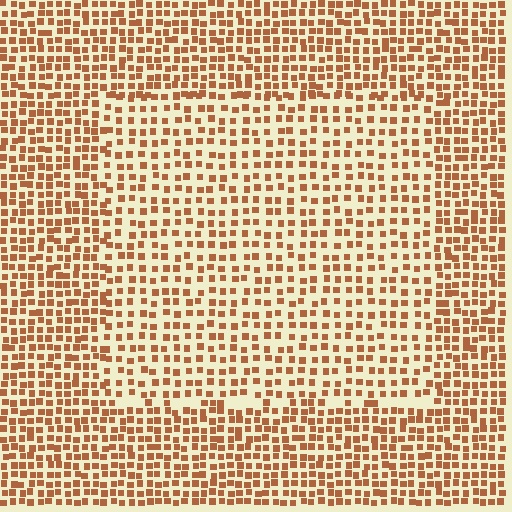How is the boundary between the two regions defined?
The boundary is defined by a change in element density (approximately 1.6x ratio). All elements are the same color, size, and shape.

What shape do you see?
I see a rectangle.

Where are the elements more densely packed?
The elements are more densely packed outside the rectangle boundary.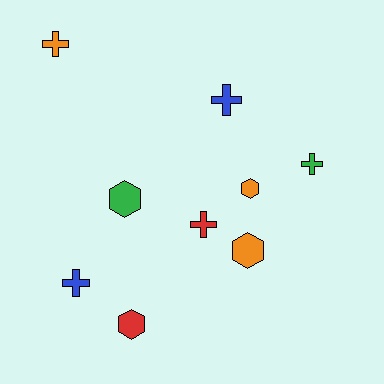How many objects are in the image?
There are 9 objects.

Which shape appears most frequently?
Cross, with 5 objects.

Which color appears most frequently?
Orange, with 3 objects.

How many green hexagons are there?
There is 1 green hexagon.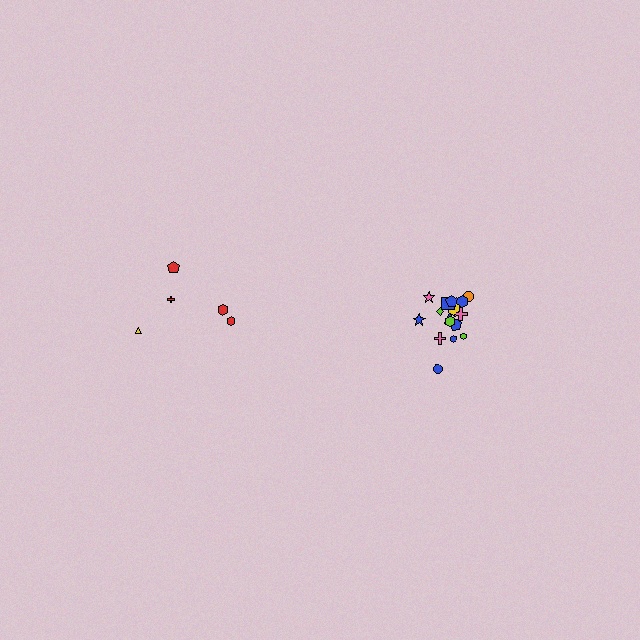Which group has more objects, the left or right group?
The right group.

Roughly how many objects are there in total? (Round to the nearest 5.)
Roughly 25 objects in total.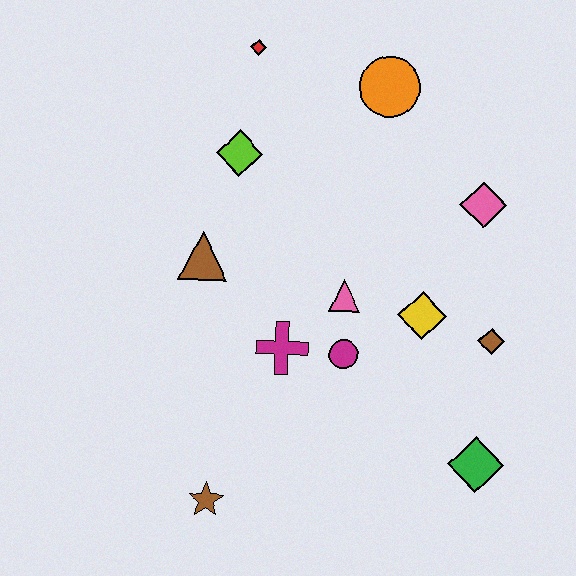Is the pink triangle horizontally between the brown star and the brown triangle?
No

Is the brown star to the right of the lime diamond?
No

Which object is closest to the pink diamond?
The yellow diamond is closest to the pink diamond.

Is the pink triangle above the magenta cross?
Yes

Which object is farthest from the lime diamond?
The green diamond is farthest from the lime diamond.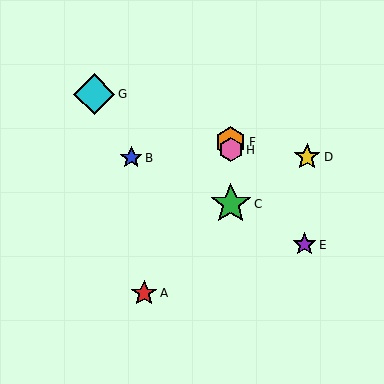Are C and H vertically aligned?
Yes, both are at x≈231.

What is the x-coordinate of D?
Object D is at x≈307.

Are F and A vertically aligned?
No, F is at x≈231 and A is at x≈144.